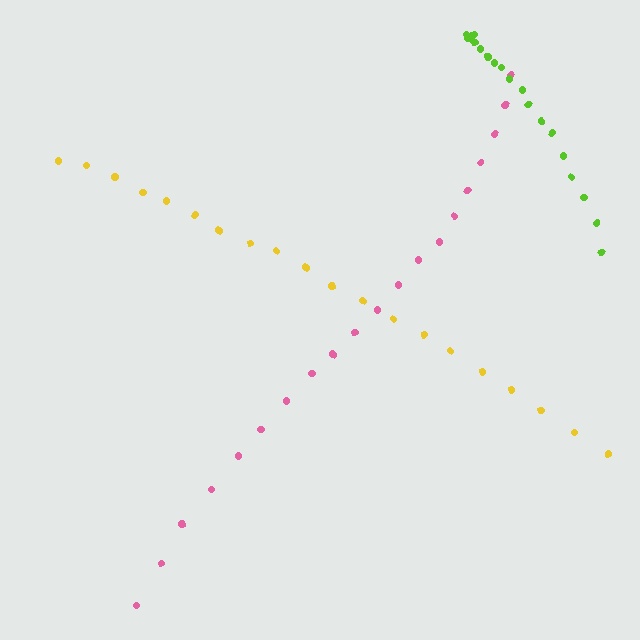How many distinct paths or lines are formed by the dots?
There are 3 distinct paths.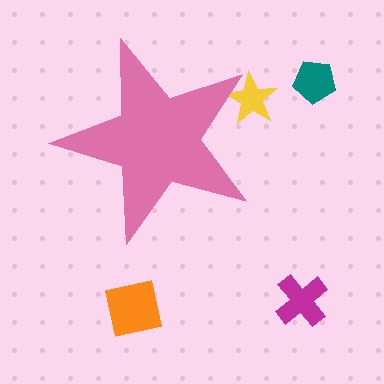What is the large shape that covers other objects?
A pink star.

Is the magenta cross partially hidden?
No, the magenta cross is fully visible.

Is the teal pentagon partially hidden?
No, the teal pentagon is fully visible.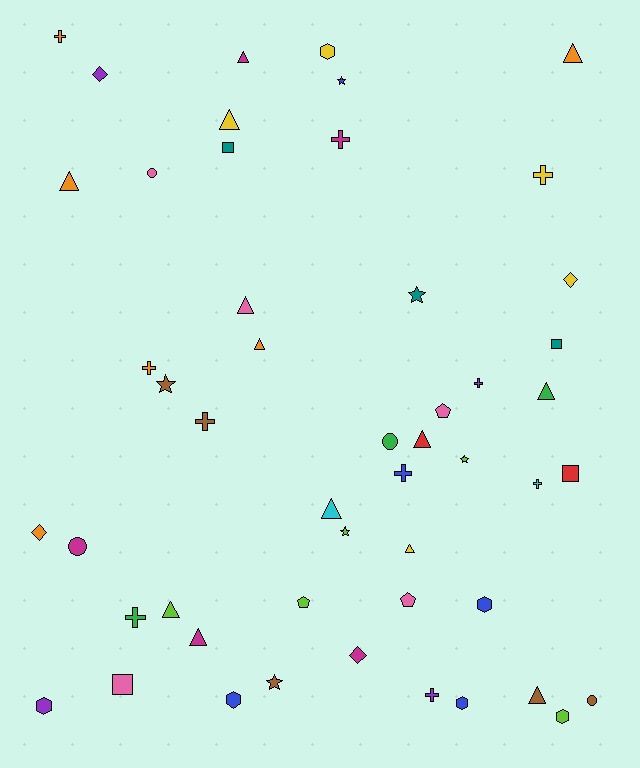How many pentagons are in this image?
There are 3 pentagons.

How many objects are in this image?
There are 50 objects.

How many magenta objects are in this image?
There are 5 magenta objects.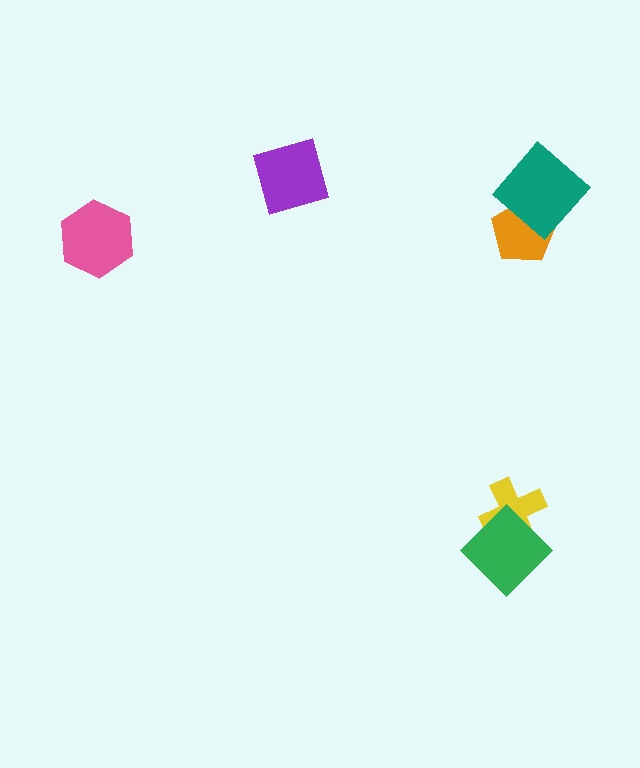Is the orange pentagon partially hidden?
Yes, it is partially covered by another shape.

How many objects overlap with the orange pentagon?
1 object overlaps with the orange pentagon.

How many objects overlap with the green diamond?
1 object overlaps with the green diamond.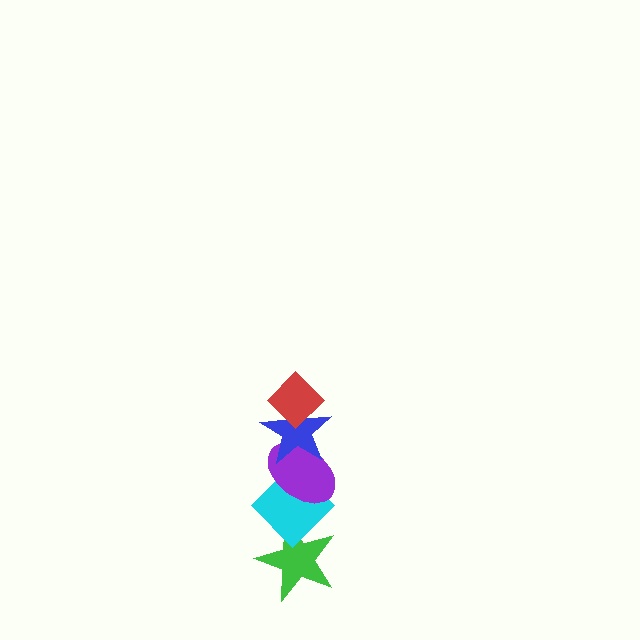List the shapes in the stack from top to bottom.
From top to bottom: the red diamond, the blue star, the purple ellipse, the cyan diamond, the green star.